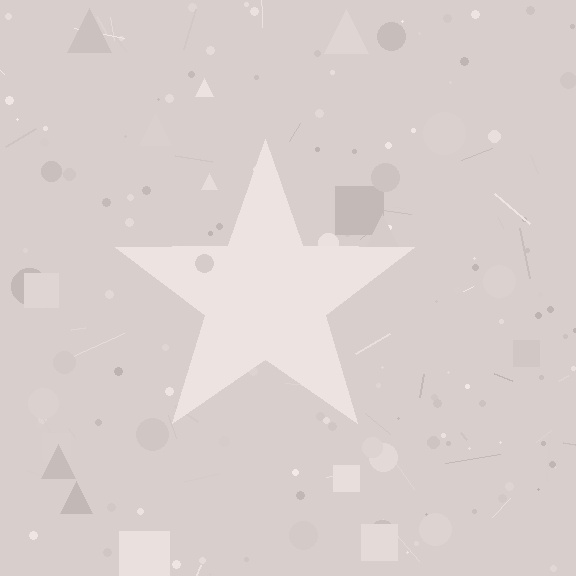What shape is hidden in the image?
A star is hidden in the image.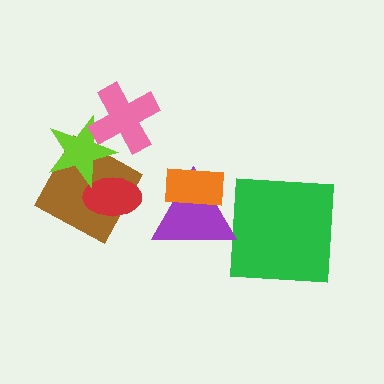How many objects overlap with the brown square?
2 objects overlap with the brown square.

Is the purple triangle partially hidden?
Yes, it is partially covered by another shape.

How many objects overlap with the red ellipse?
2 objects overlap with the red ellipse.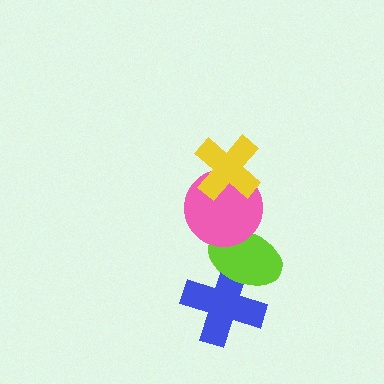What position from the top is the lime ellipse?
The lime ellipse is 3rd from the top.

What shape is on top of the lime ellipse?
The pink circle is on top of the lime ellipse.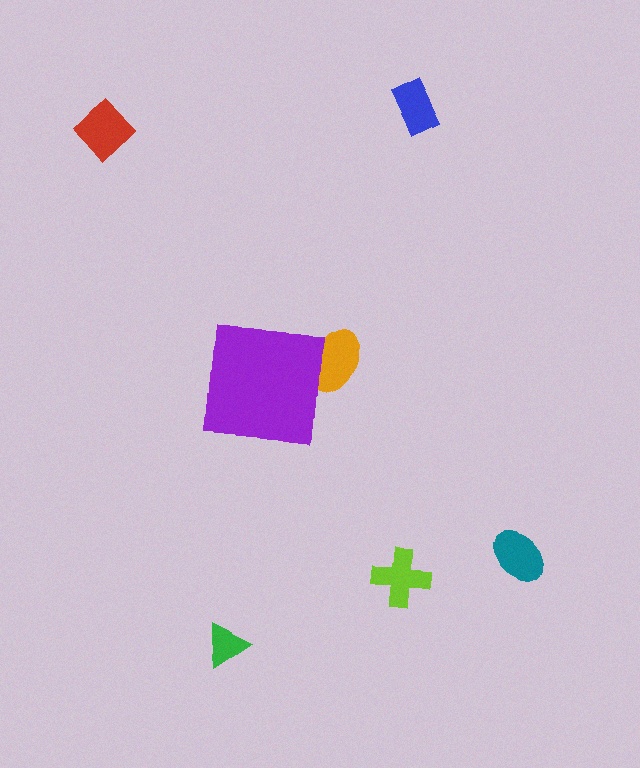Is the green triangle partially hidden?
No, the green triangle is fully visible.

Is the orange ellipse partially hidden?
Yes, the orange ellipse is partially hidden behind the purple square.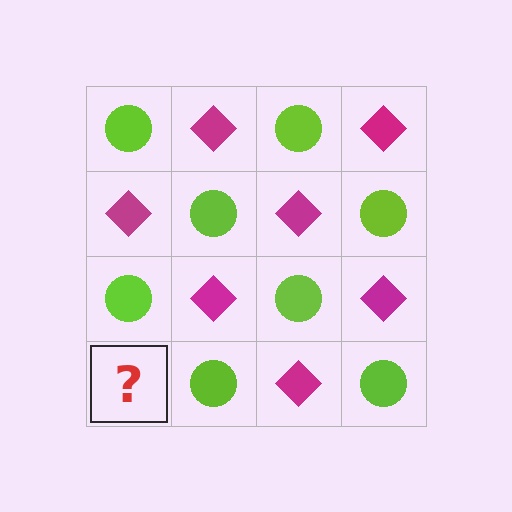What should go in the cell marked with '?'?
The missing cell should contain a magenta diamond.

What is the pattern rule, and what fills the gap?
The rule is that it alternates lime circle and magenta diamond in a checkerboard pattern. The gap should be filled with a magenta diamond.